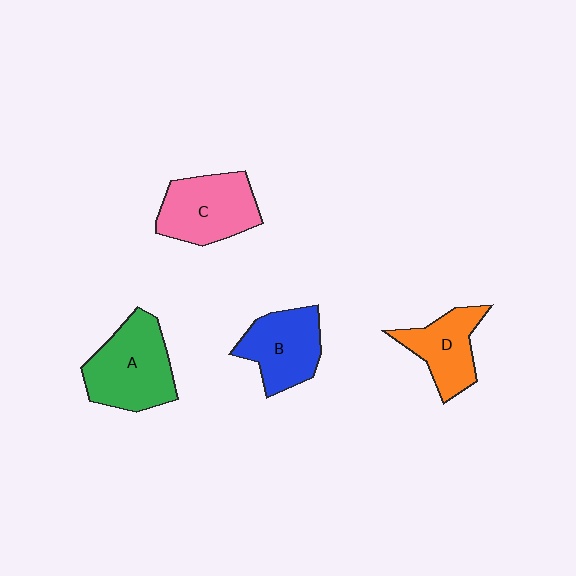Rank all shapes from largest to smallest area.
From largest to smallest: A (green), C (pink), B (blue), D (orange).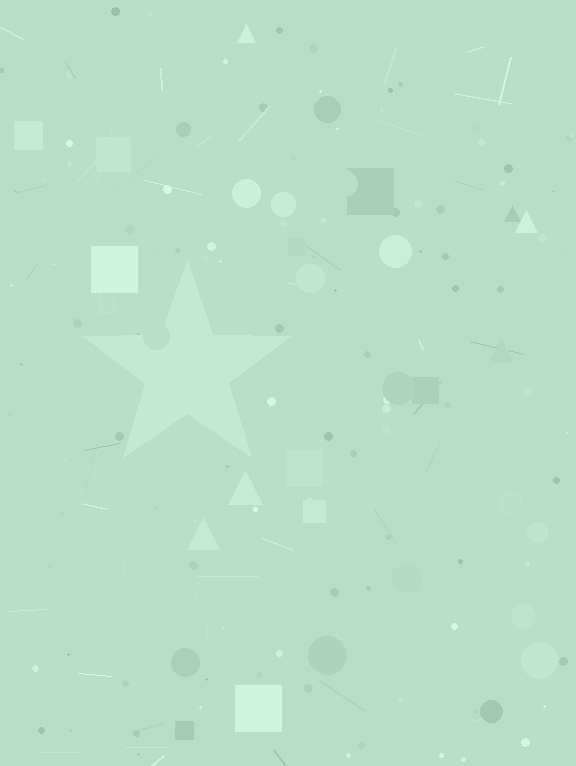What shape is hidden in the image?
A star is hidden in the image.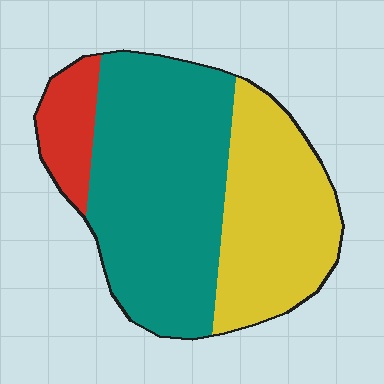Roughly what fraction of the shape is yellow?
Yellow takes up about one third (1/3) of the shape.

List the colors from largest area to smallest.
From largest to smallest: teal, yellow, red.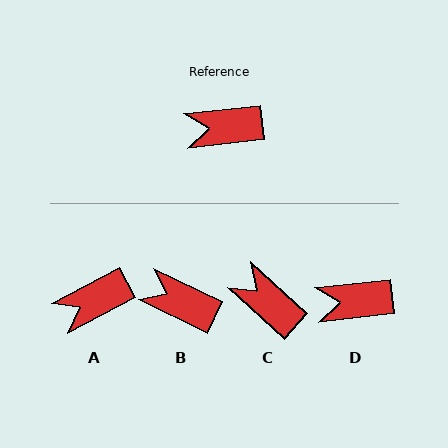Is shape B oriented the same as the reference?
No, it is off by about 32 degrees.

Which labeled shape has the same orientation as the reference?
D.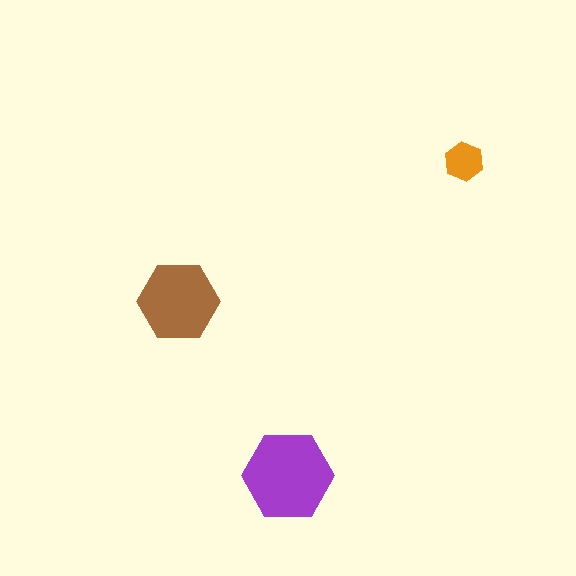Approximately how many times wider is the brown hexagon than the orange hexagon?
About 2 times wider.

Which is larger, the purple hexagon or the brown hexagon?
The purple one.